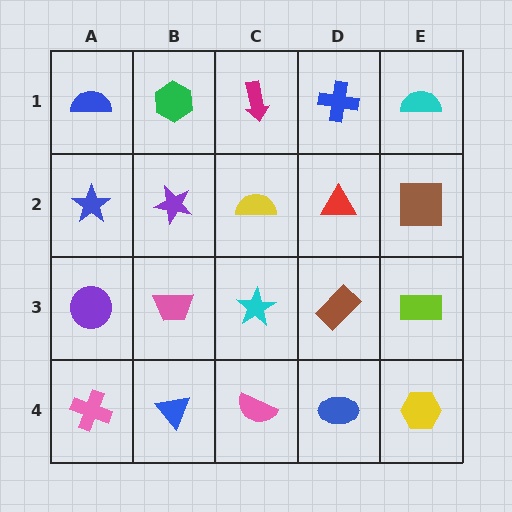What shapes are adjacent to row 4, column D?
A brown rectangle (row 3, column D), a pink semicircle (row 4, column C), a yellow hexagon (row 4, column E).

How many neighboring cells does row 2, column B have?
4.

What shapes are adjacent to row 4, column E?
A lime rectangle (row 3, column E), a blue ellipse (row 4, column D).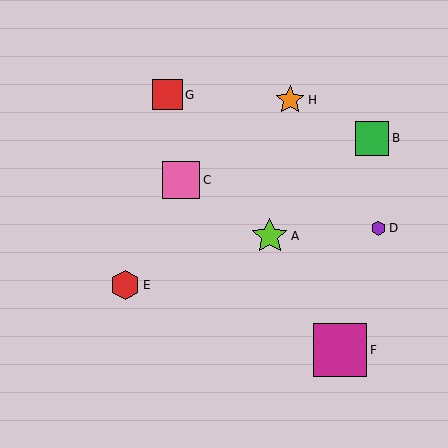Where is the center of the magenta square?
The center of the magenta square is at (340, 350).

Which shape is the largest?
The magenta square (labeled F) is the largest.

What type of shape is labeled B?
Shape B is a green square.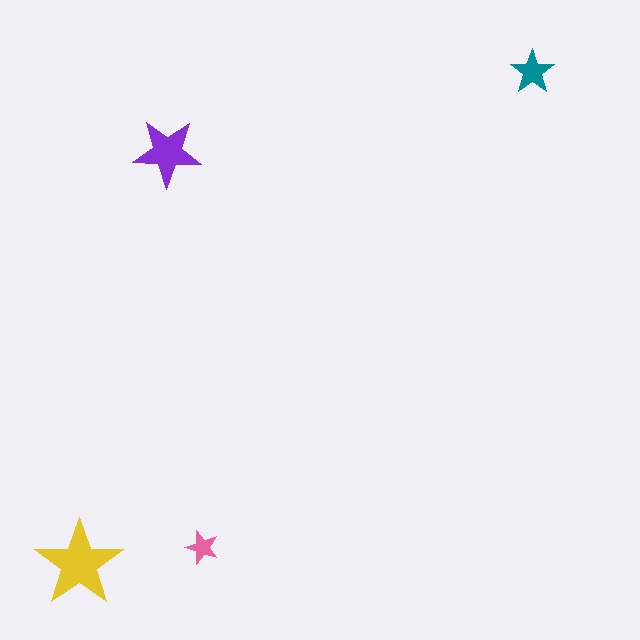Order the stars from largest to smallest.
the yellow one, the purple one, the teal one, the pink one.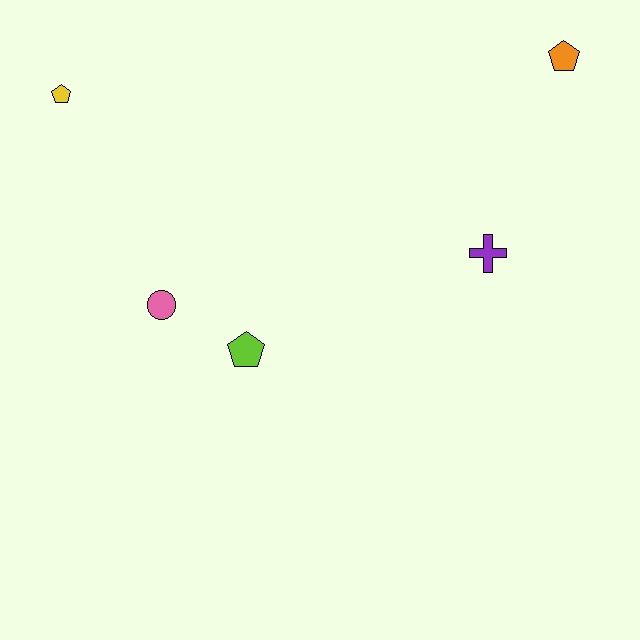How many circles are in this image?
There is 1 circle.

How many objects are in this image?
There are 5 objects.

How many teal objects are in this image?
There are no teal objects.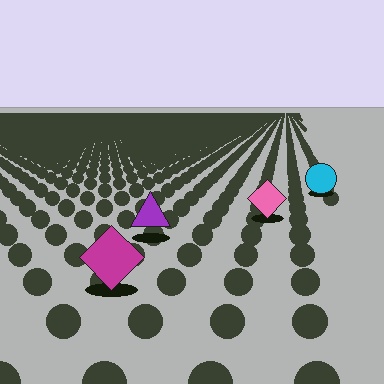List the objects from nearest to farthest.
From nearest to farthest: the magenta diamond, the purple triangle, the pink diamond, the cyan circle.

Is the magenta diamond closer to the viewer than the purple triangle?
Yes. The magenta diamond is closer — you can tell from the texture gradient: the ground texture is coarser near it.